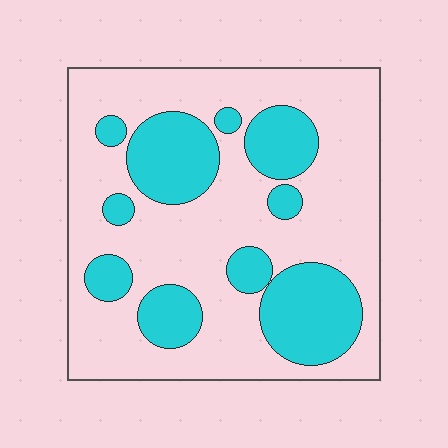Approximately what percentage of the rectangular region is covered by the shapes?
Approximately 30%.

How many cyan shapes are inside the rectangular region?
10.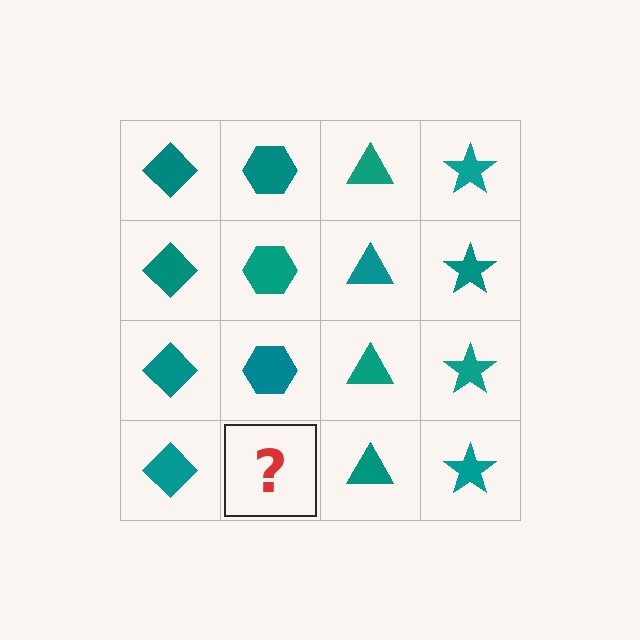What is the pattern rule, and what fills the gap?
The rule is that each column has a consistent shape. The gap should be filled with a teal hexagon.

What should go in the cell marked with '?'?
The missing cell should contain a teal hexagon.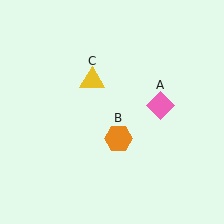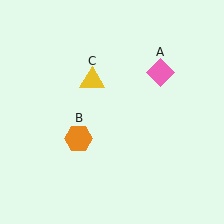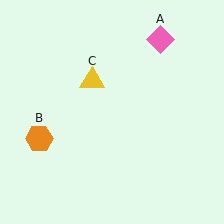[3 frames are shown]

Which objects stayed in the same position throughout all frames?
Yellow triangle (object C) remained stationary.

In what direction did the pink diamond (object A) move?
The pink diamond (object A) moved up.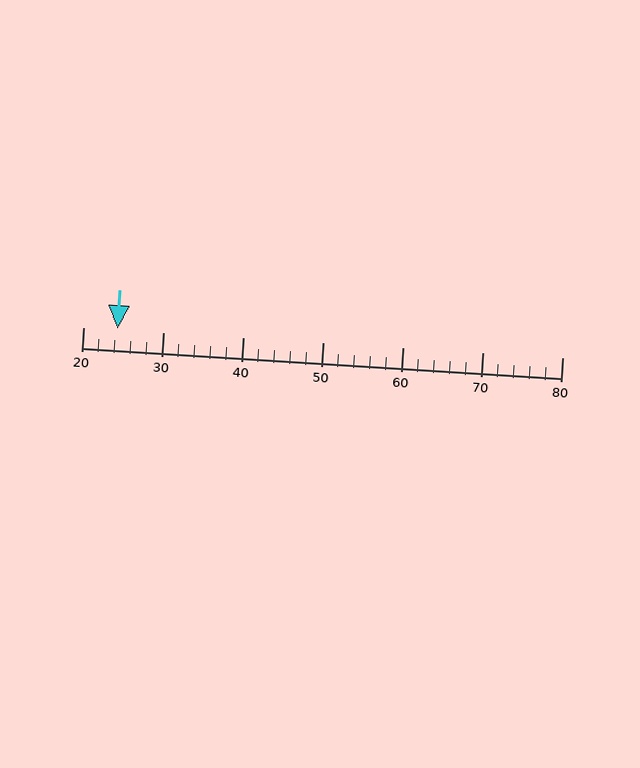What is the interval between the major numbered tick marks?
The major tick marks are spaced 10 units apart.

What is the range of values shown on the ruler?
The ruler shows values from 20 to 80.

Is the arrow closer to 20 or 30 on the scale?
The arrow is closer to 20.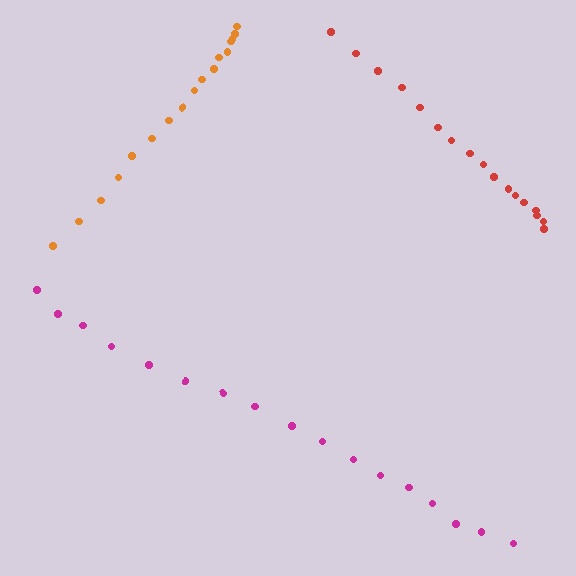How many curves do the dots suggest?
There are 3 distinct paths.